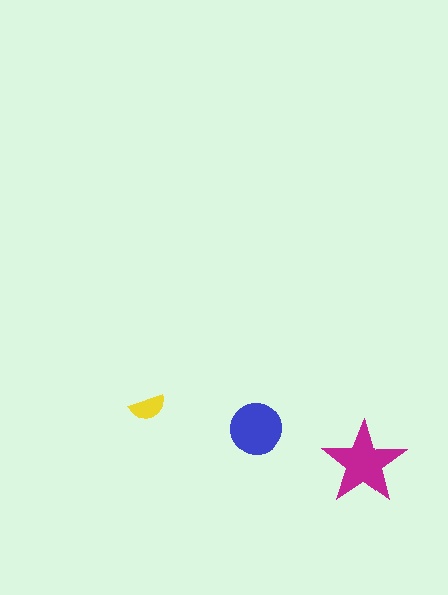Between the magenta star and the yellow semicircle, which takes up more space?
The magenta star.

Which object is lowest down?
The magenta star is bottommost.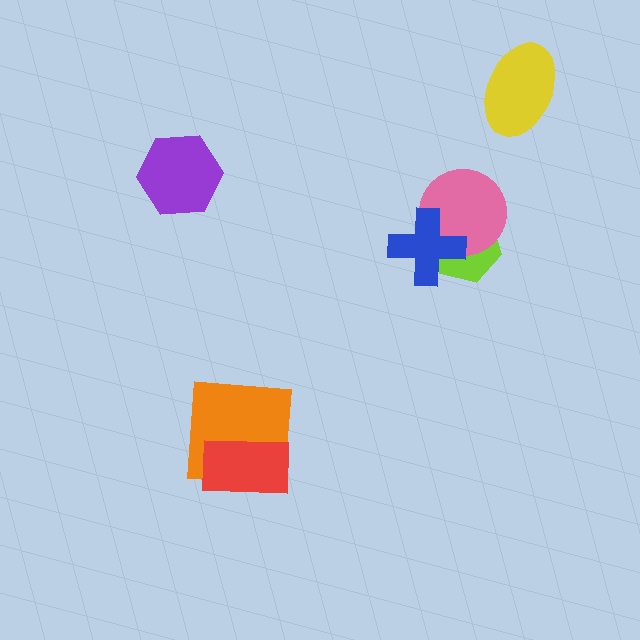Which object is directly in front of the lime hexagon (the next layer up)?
The pink circle is directly in front of the lime hexagon.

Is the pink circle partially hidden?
Yes, it is partially covered by another shape.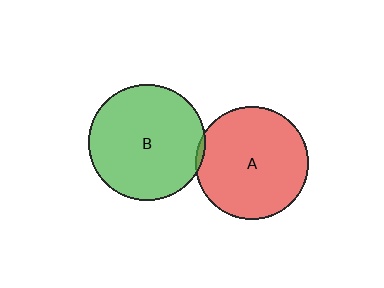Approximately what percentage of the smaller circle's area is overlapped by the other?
Approximately 5%.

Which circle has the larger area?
Circle B (green).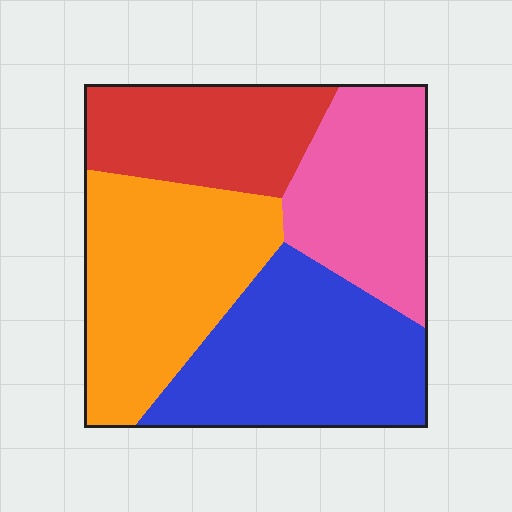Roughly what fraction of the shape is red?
Red takes up about one fifth (1/5) of the shape.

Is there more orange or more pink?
Orange.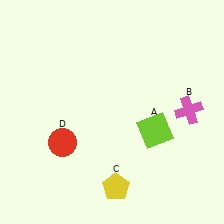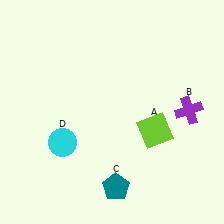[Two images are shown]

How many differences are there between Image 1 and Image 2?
There are 3 differences between the two images.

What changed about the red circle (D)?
In Image 1, D is red. In Image 2, it changed to cyan.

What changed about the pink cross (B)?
In Image 1, B is pink. In Image 2, it changed to purple.